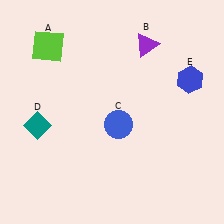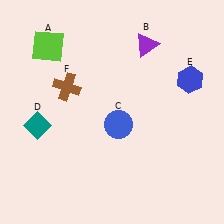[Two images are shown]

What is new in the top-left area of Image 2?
A brown cross (F) was added in the top-left area of Image 2.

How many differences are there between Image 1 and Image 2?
There is 1 difference between the two images.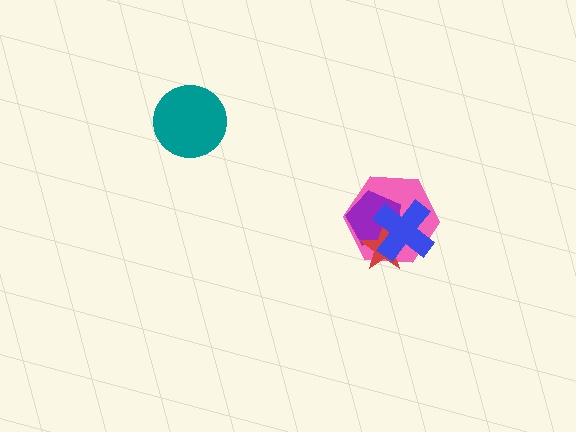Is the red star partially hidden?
Yes, it is partially covered by another shape.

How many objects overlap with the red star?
3 objects overlap with the red star.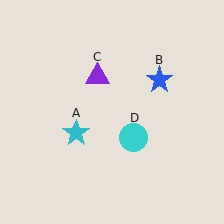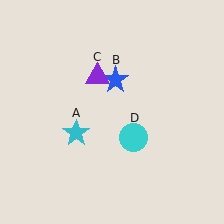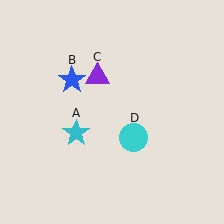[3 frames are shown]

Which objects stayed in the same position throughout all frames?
Cyan star (object A) and purple triangle (object C) and cyan circle (object D) remained stationary.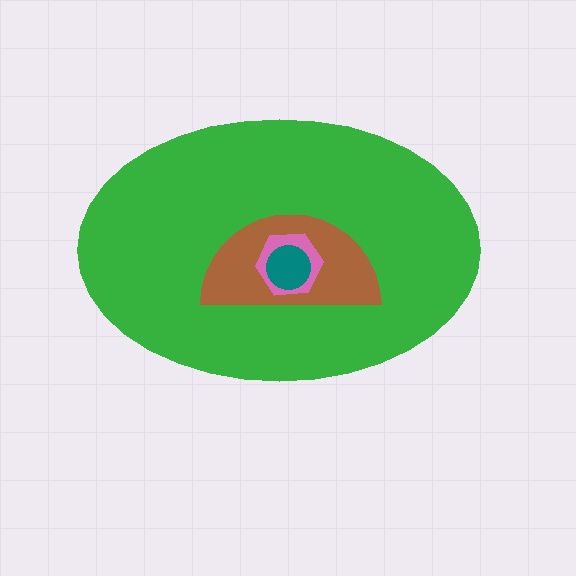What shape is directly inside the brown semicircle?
The pink hexagon.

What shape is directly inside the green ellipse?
The brown semicircle.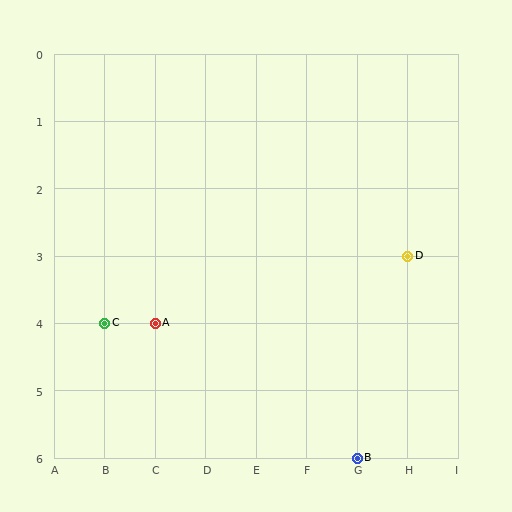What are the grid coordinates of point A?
Point A is at grid coordinates (C, 4).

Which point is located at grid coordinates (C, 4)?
Point A is at (C, 4).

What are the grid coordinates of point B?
Point B is at grid coordinates (G, 6).